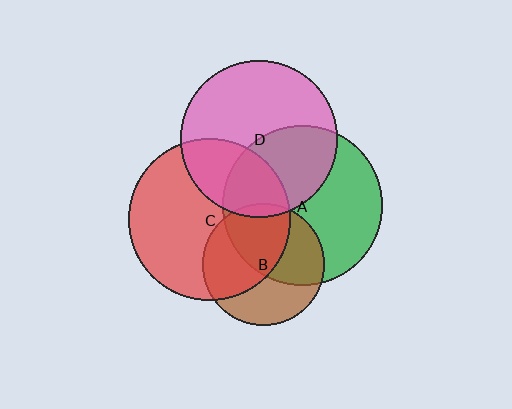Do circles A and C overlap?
Yes.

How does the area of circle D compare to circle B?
Approximately 1.7 times.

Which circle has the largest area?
Circle C (red).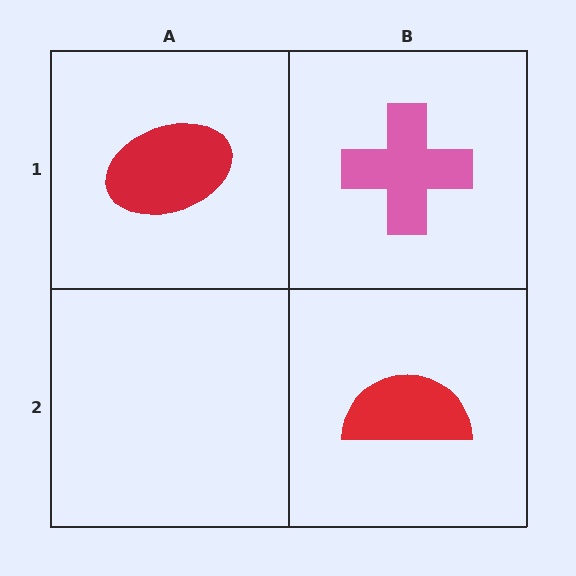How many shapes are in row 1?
2 shapes.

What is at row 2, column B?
A red semicircle.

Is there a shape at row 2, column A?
No, that cell is empty.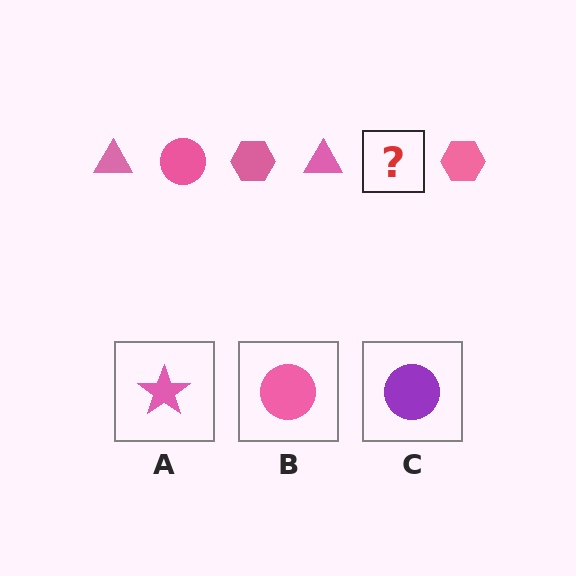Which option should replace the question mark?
Option B.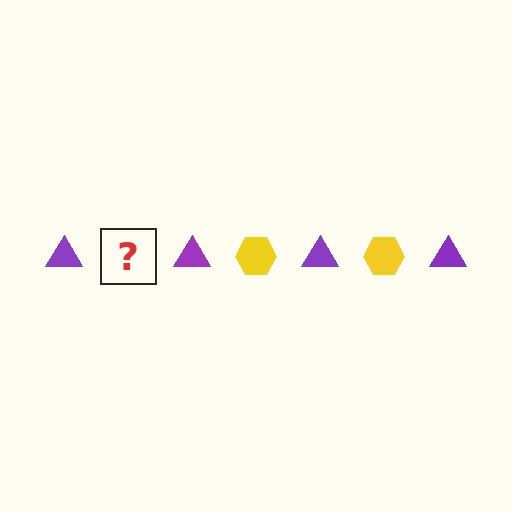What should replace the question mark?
The question mark should be replaced with a yellow hexagon.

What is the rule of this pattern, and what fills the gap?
The rule is that the pattern alternates between purple triangle and yellow hexagon. The gap should be filled with a yellow hexagon.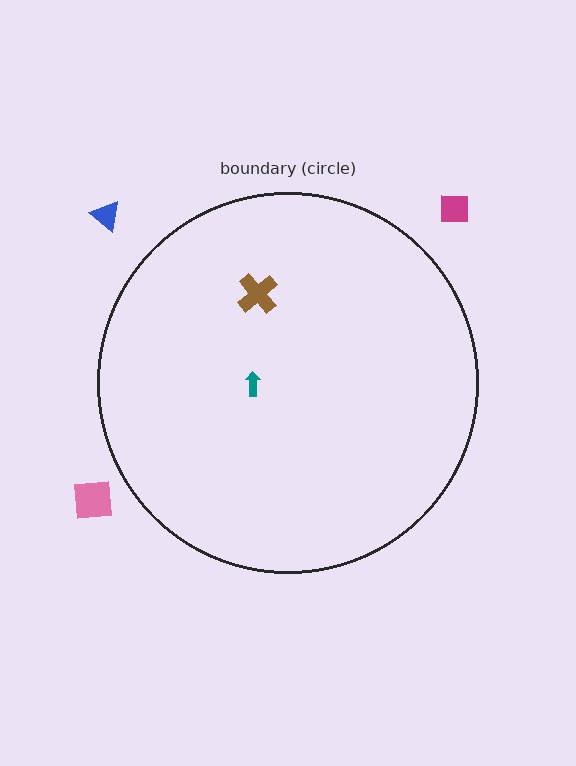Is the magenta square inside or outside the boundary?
Outside.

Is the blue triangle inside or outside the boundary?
Outside.